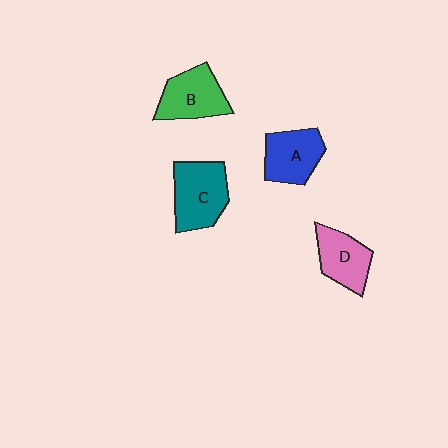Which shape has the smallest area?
Shape D (pink).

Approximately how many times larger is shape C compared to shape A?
Approximately 1.2 times.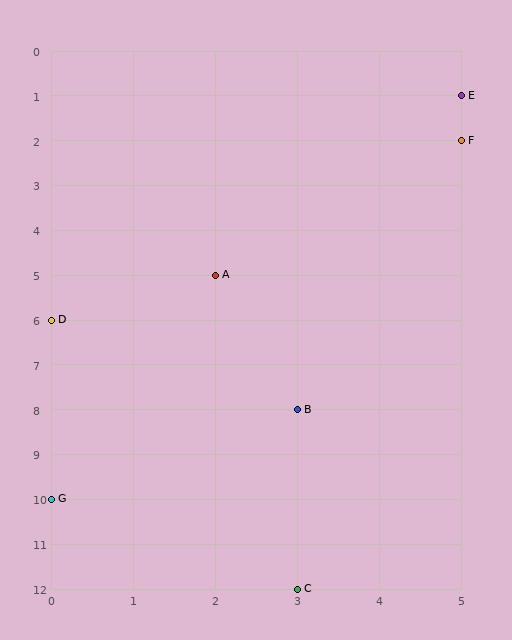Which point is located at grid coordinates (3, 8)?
Point B is at (3, 8).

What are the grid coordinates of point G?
Point G is at grid coordinates (0, 10).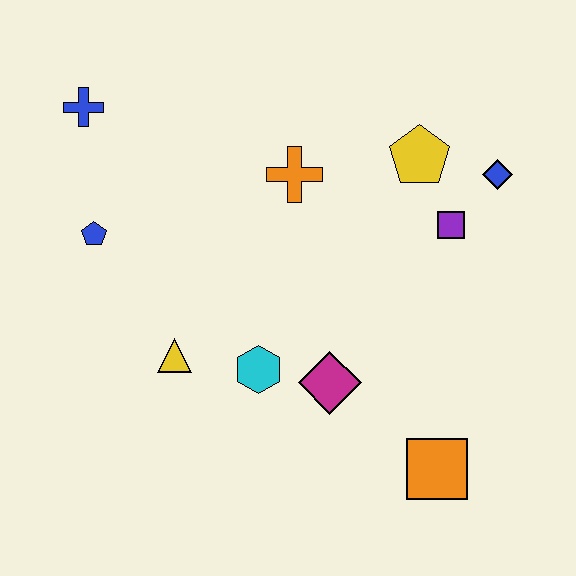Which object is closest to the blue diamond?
The purple square is closest to the blue diamond.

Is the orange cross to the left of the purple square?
Yes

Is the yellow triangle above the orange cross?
No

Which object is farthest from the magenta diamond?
The blue cross is farthest from the magenta diamond.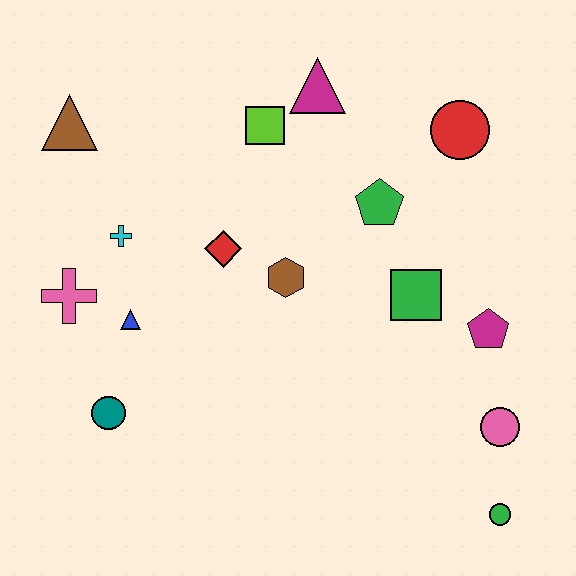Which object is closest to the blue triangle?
The pink cross is closest to the blue triangle.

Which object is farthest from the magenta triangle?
The green circle is farthest from the magenta triangle.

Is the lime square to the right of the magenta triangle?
No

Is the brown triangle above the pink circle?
Yes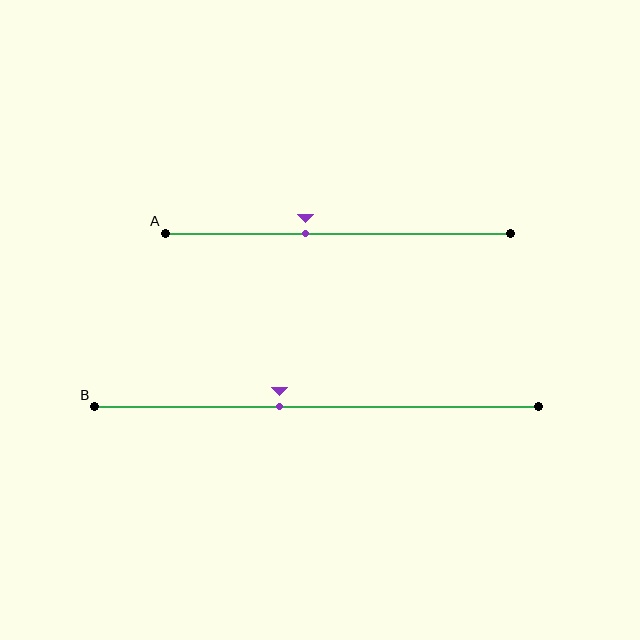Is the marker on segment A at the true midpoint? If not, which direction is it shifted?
No, the marker on segment A is shifted to the left by about 9% of the segment length.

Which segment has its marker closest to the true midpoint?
Segment B has its marker closest to the true midpoint.